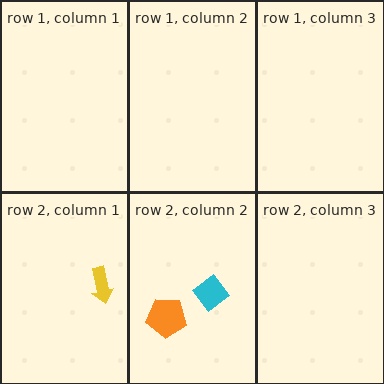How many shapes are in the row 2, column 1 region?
1.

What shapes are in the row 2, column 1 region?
The yellow arrow.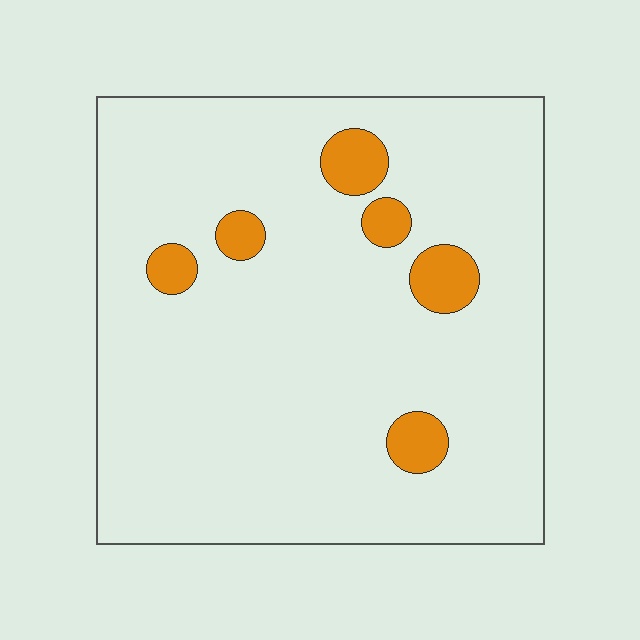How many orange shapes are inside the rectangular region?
6.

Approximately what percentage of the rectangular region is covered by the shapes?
Approximately 10%.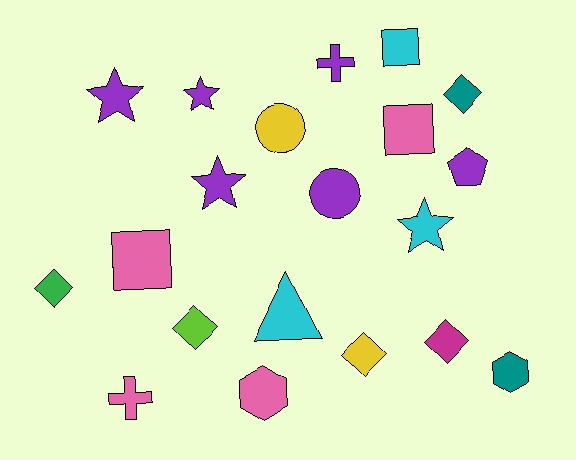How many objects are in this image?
There are 20 objects.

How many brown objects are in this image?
There are no brown objects.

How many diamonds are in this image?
There are 5 diamonds.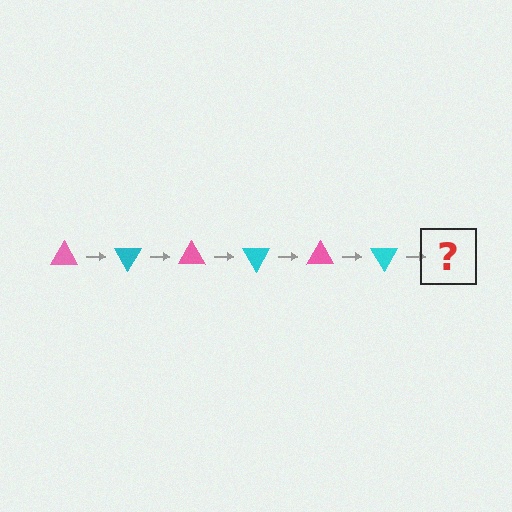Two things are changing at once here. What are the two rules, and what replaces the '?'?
The two rules are that it rotates 60 degrees each step and the color cycles through pink and cyan. The '?' should be a pink triangle, rotated 360 degrees from the start.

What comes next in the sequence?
The next element should be a pink triangle, rotated 360 degrees from the start.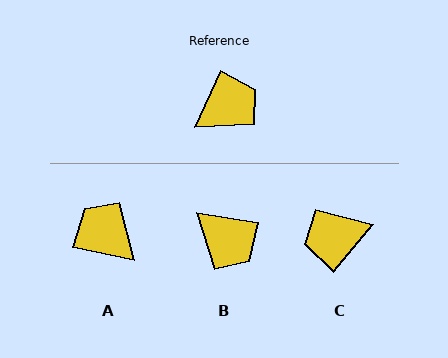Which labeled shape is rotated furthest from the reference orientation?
C, about 164 degrees away.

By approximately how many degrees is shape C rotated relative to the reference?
Approximately 164 degrees counter-clockwise.